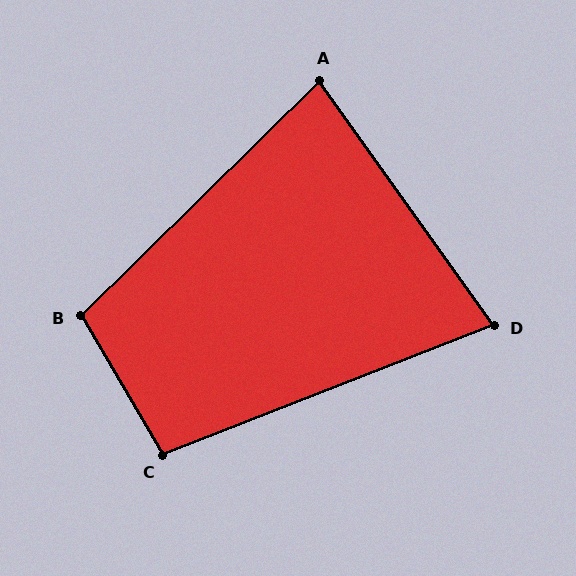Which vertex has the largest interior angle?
B, at approximately 104 degrees.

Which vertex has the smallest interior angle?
D, at approximately 76 degrees.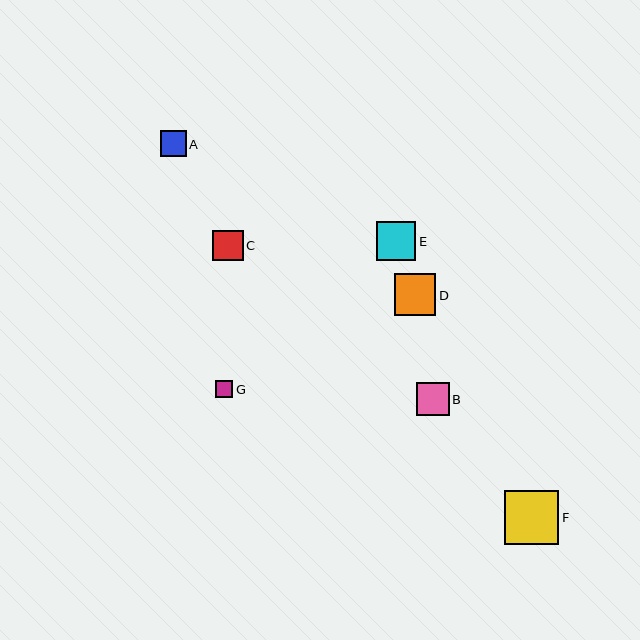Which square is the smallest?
Square G is the smallest with a size of approximately 17 pixels.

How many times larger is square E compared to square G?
Square E is approximately 2.3 times the size of square G.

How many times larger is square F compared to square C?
Square F is approximately 1.8 times the size of square C.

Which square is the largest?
Square F is the largest with a size of approximately 54 pixels.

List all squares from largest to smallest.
From largest to smallest: F, D, E, B, C, A, G.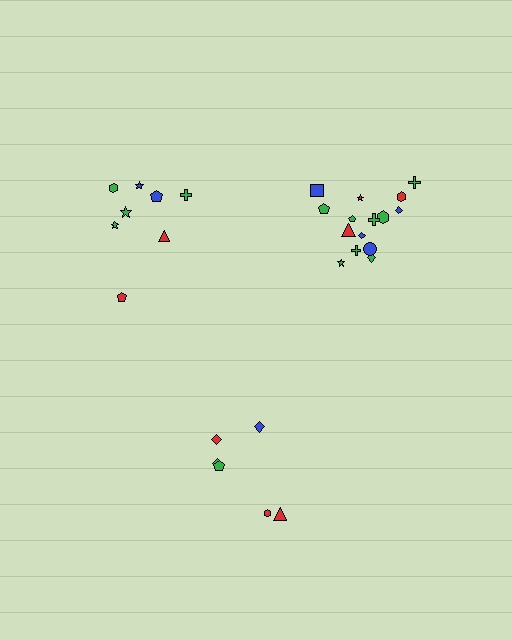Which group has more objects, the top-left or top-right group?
The top-right group.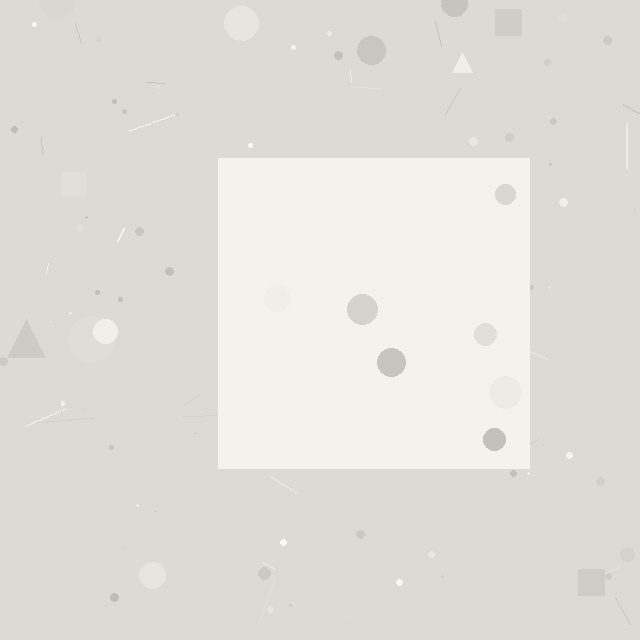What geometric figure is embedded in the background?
A square is embedded in the background.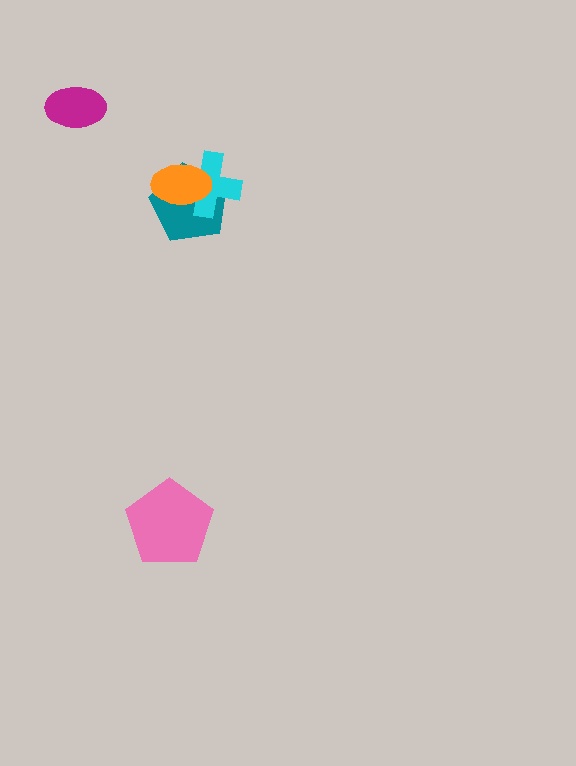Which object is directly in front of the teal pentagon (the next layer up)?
The cyan cross is directly in front of the teal pentagon.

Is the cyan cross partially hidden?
Yes, it is partially covered by another shape.